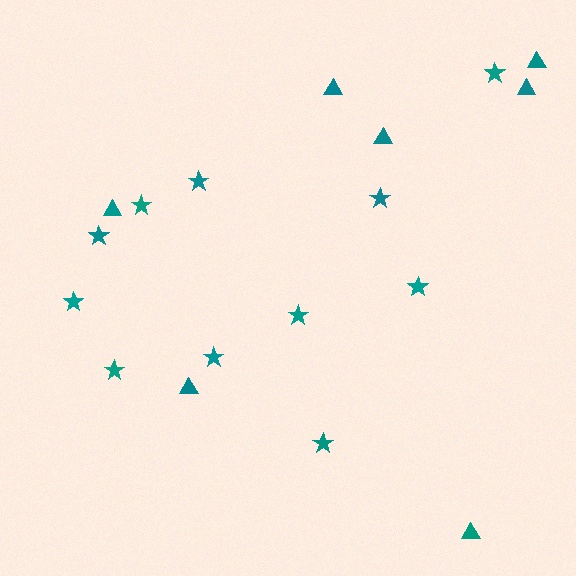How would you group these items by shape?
There are 2 groups: one group of triangles (7) and one group of stars (11).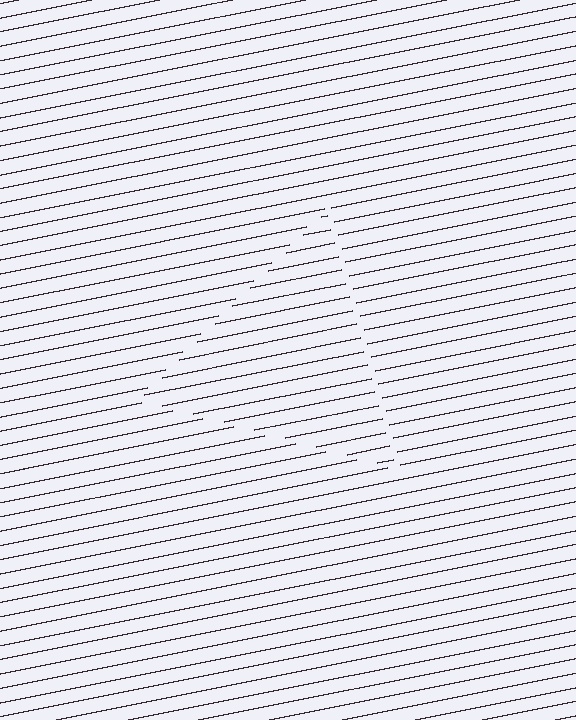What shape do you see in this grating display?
An illusory triangle. The interior of the shape contains the same grating, shifted by half a period — the contour is defined by the phase discontinuity where line-ends from the inner and outer gratings abut.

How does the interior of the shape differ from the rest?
The interior of the shape contains the same grating, shifted by half a period — the contour is defined by the phase discontinuity where line-ends from the inner and outer gratings abut.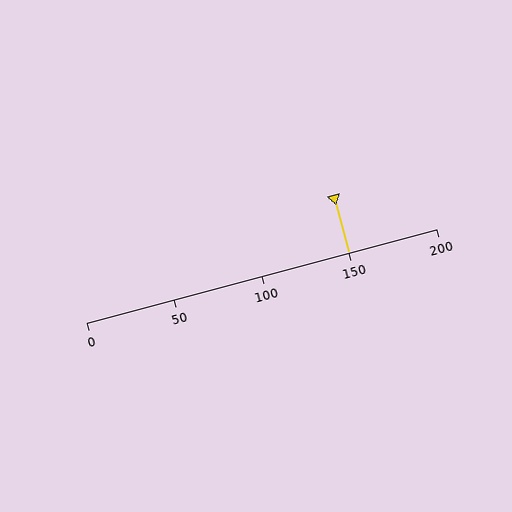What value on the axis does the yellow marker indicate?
The marker indicates approximately 150.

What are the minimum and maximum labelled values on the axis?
The axis runs from 0 to 200.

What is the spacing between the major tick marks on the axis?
The major ticks are spaced 50 apart.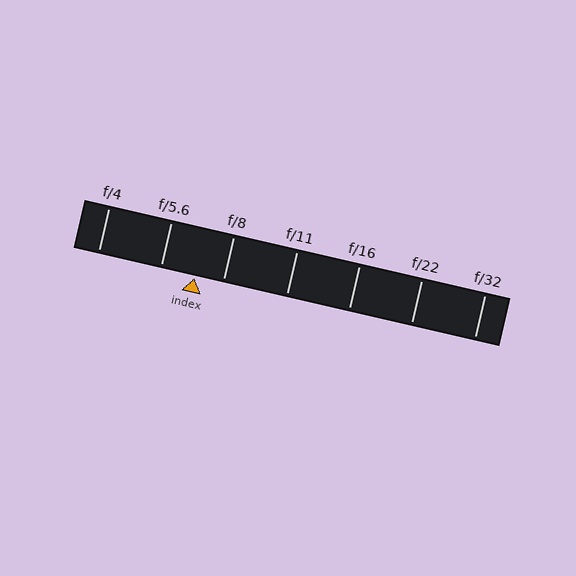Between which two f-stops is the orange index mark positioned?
The index mark is between f/5.6 and f/8.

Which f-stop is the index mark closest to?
The index mark is closest to f/8.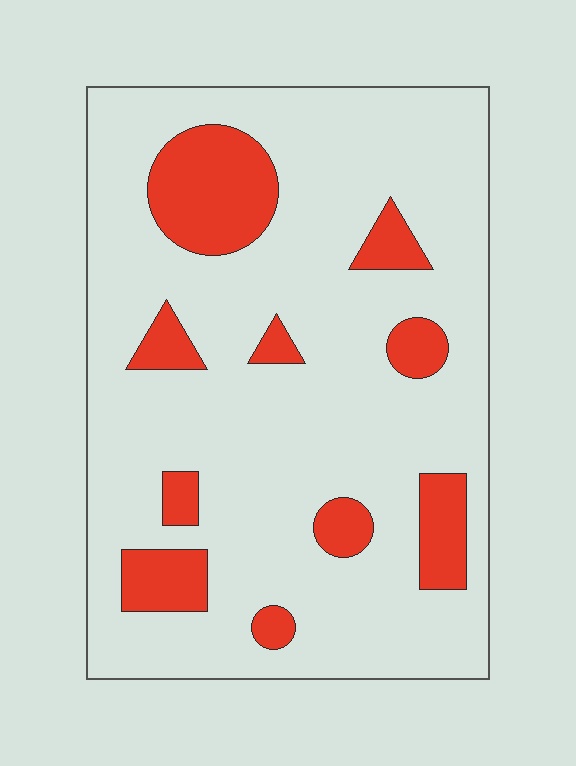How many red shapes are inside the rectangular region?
10.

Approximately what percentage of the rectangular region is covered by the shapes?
Approximately 20%.